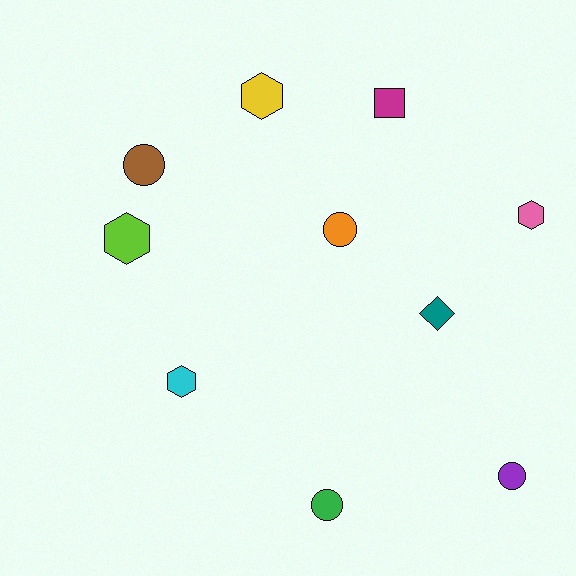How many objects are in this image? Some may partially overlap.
There are 10 objects.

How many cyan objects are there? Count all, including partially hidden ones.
There is 1 cyan object.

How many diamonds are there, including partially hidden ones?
There is 1 diamond.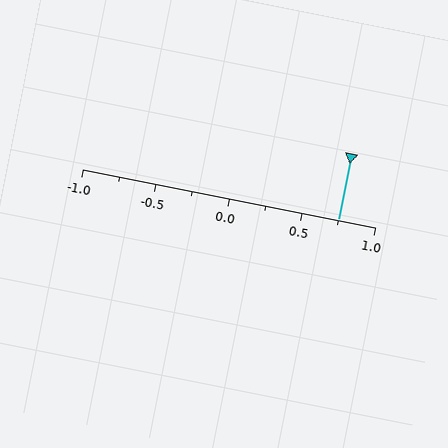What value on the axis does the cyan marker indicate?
The marker indicates approximately 0.75.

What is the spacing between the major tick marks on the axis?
The major ticks are spaced 0.5 apart.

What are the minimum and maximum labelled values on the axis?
The axis runs from -1.0 to 1.0.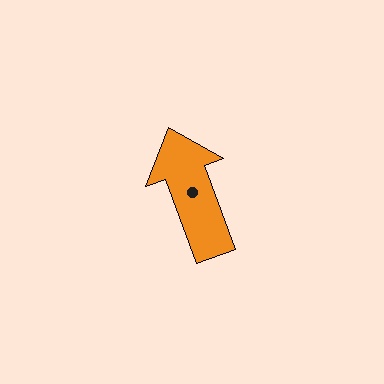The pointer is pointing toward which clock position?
Roughly 11 o'clock.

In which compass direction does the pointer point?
North.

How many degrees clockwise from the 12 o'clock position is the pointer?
Approximately 340 degrees.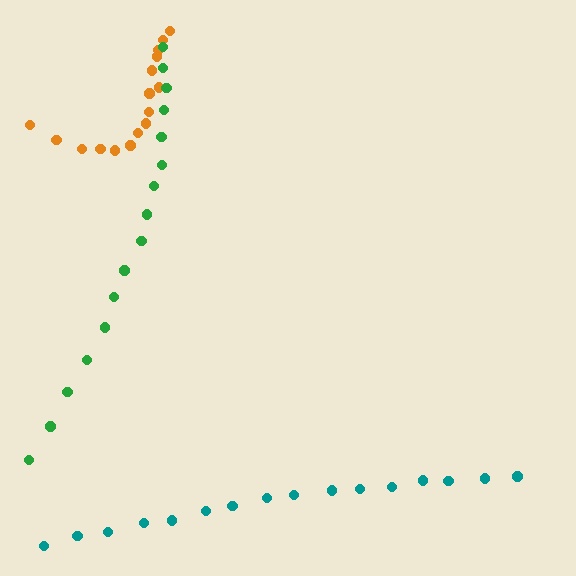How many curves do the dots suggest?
There are 3 distinct paths.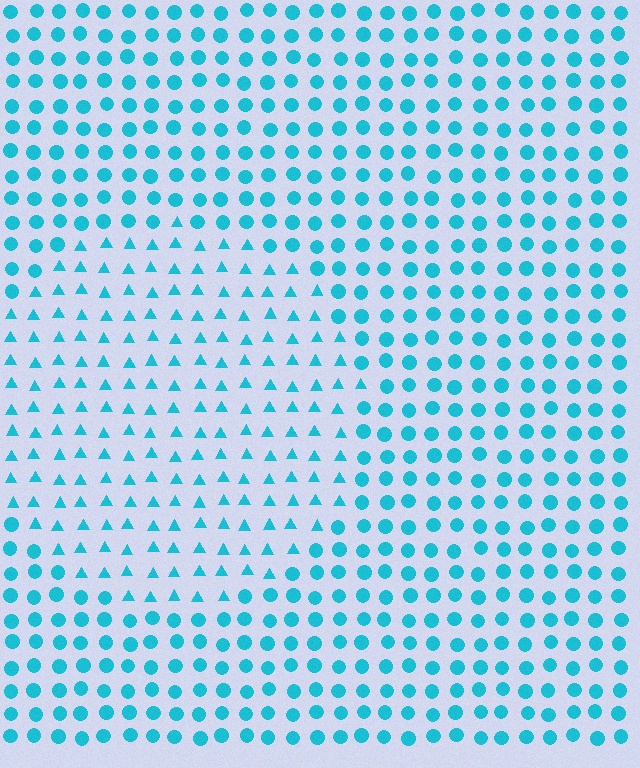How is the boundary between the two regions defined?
The boundary is defined by a change in element shape: triangles inside vs. circles outside. All elements share the same color and spacing.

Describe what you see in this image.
The image is filled with small cyan elements arranged in a uniform grid. A circle-shaped region contains triangles, while the surrounding area contains circles. The boundary is defined purely by the change in element shape.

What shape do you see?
I see a circle.